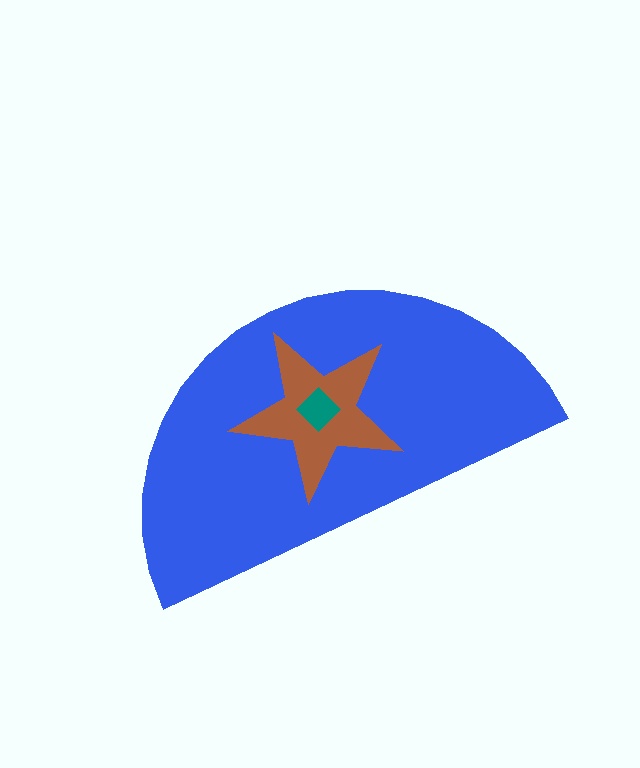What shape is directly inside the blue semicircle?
The brown star.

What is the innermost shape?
The teal diamond.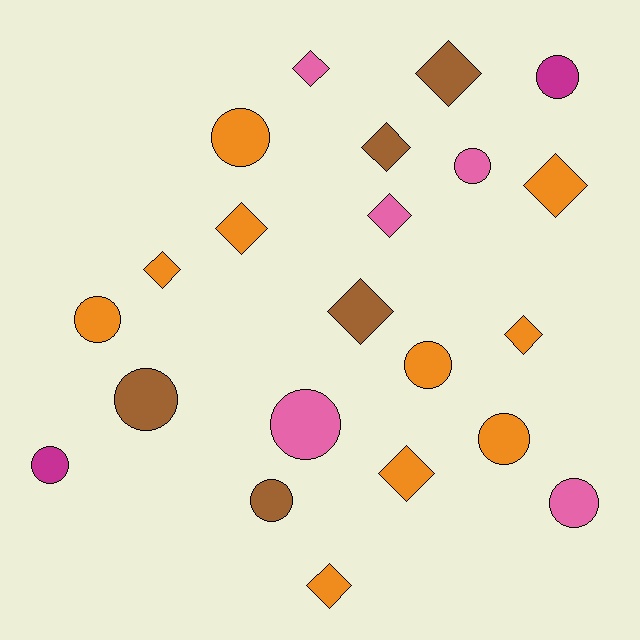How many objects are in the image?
There are 22 objects.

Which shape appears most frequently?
Diamond, with 11 objects.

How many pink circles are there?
There are 3 pink circles.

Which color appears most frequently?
Orange, with 10 objects.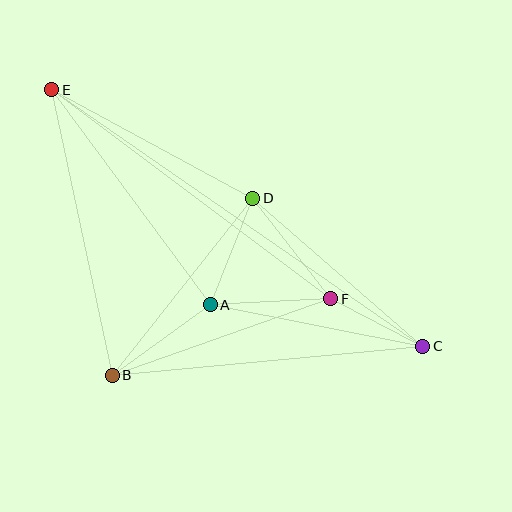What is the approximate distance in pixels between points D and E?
The distance between D and E is approximately 229 pixels.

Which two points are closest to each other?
Points C and F are closest to each other.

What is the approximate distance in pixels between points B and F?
The distance between B and F is approximately 231 pixels.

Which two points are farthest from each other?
Points C and E are farthest from each other.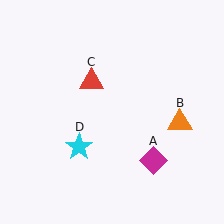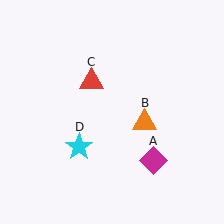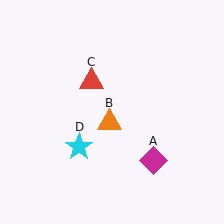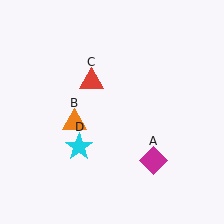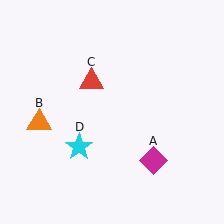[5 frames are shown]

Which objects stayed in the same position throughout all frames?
Magenta diamond (object A) and red triangle (object C) and cyan star (object D) remained stationary.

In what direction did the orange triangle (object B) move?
The orange triangle (object B) moved left.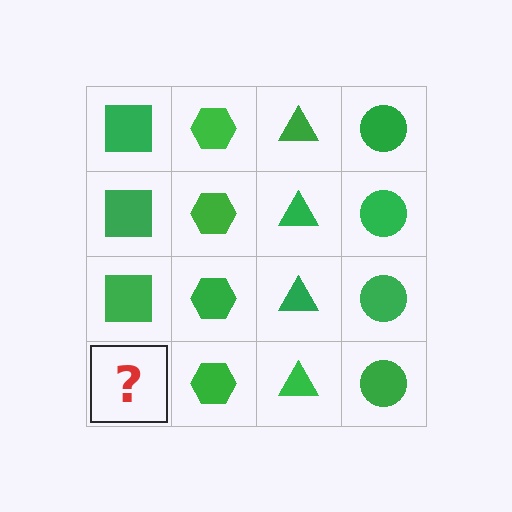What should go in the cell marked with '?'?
The missing cell should contain a green square.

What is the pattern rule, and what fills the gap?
The rule is that each column has a consistent shape. The gap should be filled with a green square.